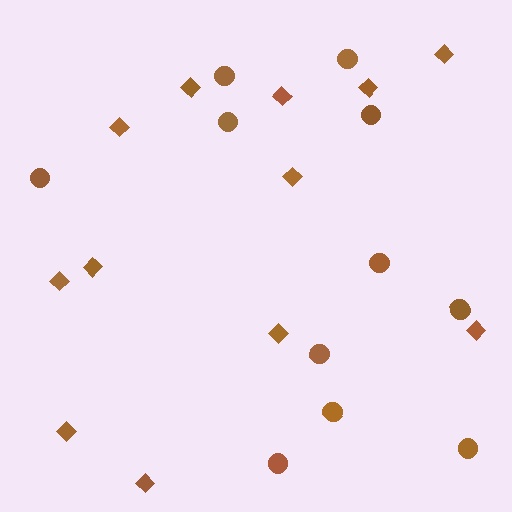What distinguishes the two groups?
There are 2 groups: one group of diamonds (12) and one group of circles (11).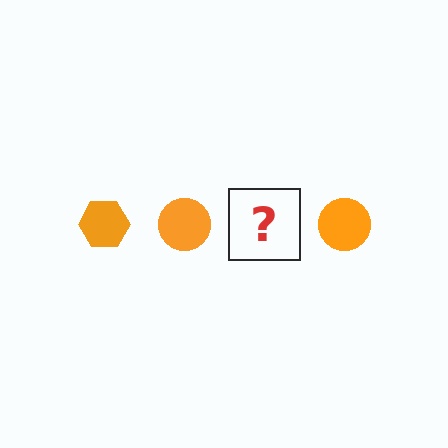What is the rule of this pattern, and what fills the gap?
The rule is that the pattern cycles through hexagon, circle shapes in orange. The gap should be filled with an orange hexagon.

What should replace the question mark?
The question mark should be replaced with an orange hexagon.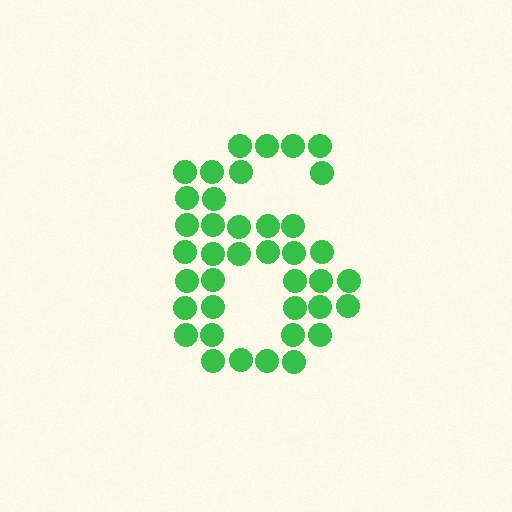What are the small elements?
The small elements are circles.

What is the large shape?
The large shape is the digit 6.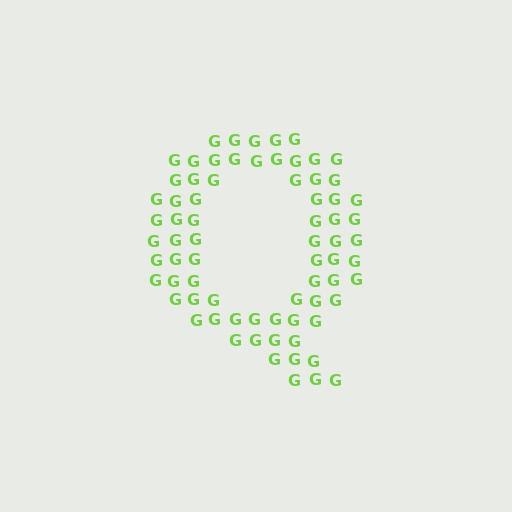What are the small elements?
The small elements are letter G's.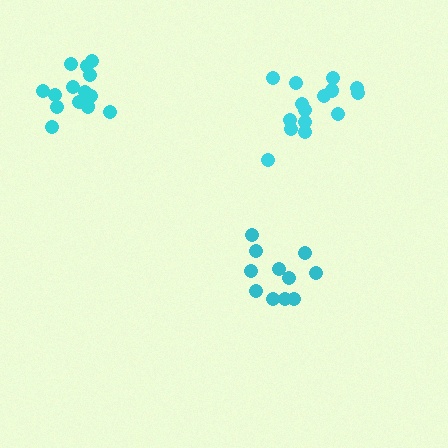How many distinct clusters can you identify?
There are 3 distinct clusters.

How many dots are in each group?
Group 1: 16 dots, Group 2: 16 dots, Group 3: 11 dots (43 total).